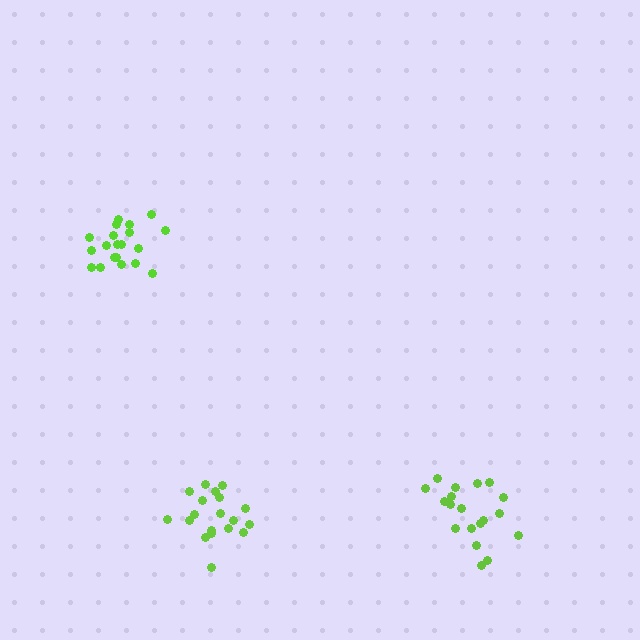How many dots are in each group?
Group 1: 19 dots, Group 2: 19 dots, Group 3: 20 dots (58 total).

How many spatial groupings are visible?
There are 3 spatial groupings.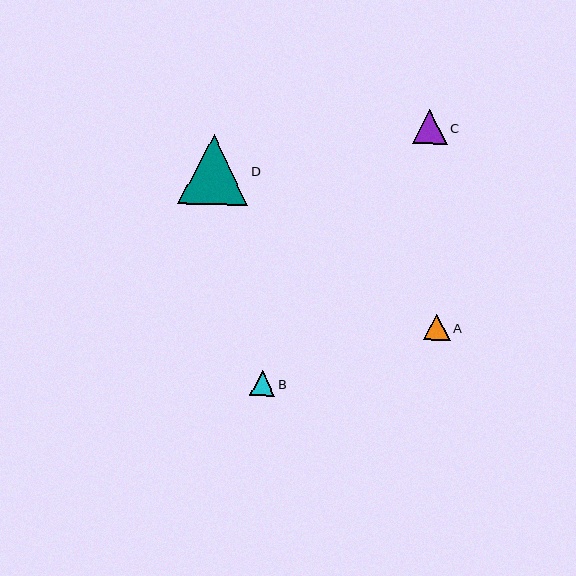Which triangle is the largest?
Triangle D is the largest with a size of approximately 70 pixels.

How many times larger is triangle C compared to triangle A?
Triangle C is approximately 1.3 times the size of triangle A.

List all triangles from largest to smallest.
From largest to smallest: D, C, A, B.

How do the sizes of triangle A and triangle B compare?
Triangle A and triangle B are approximately the same size.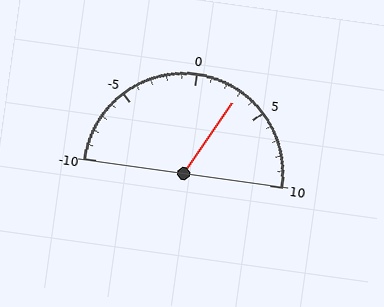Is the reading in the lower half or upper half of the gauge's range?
The reading is in the upper half of the range (-10 to 10).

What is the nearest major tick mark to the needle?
The nearest major tick mark is 5.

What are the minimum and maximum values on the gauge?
The gauge ranges from -10 to 10.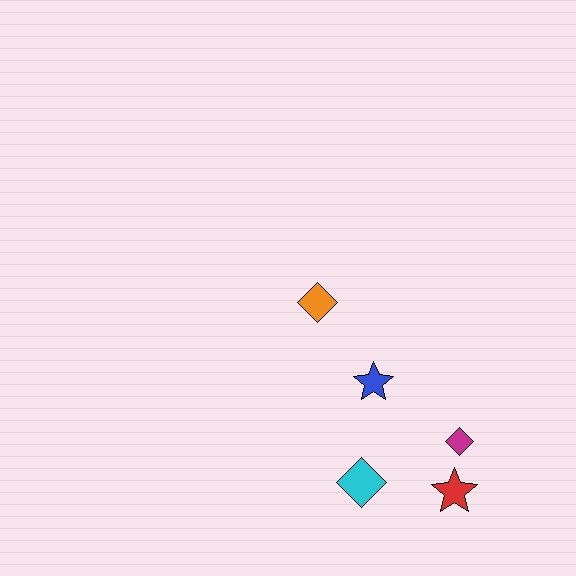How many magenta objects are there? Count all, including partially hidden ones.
There is 1 magenta object.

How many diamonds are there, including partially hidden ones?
There are 3 diamonds.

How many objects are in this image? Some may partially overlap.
There are 5 objects.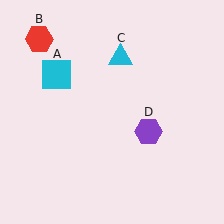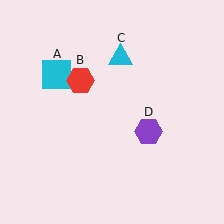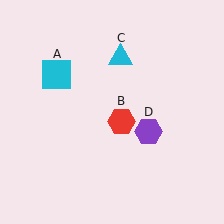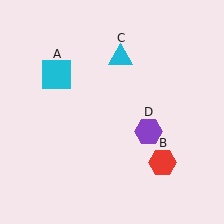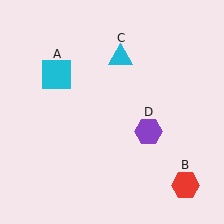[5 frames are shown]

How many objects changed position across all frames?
1 object changed position: red hexagon (object B).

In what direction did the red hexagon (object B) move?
The red hexagon (object B) moved down and to the right.